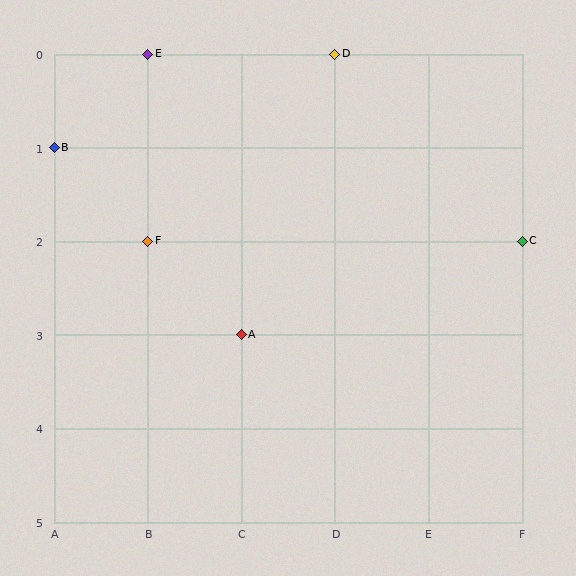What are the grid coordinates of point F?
Point F is at grid coordinates (B, 2).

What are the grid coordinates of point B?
Point B is at grid coordinates (A, 1).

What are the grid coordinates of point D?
Point D is at grid coordinates (D, 0).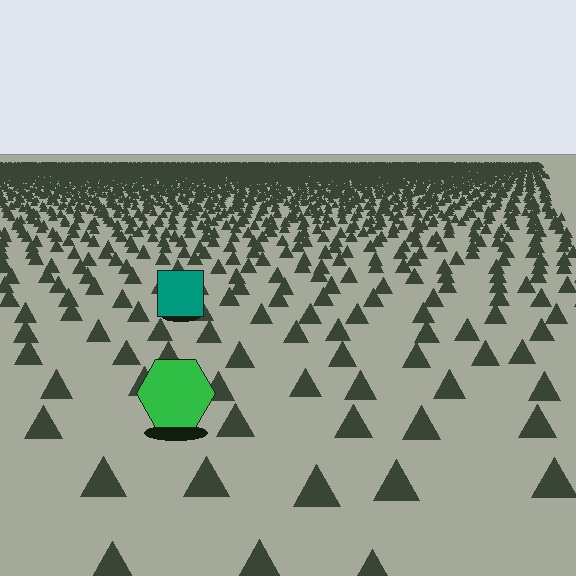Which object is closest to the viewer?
The green hexagon is closest. The texture marks near it are larger and more spread out.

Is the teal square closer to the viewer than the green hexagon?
No. The green hexagon is closer — you can tell from the texture gradient: the ground texture is coarser near it.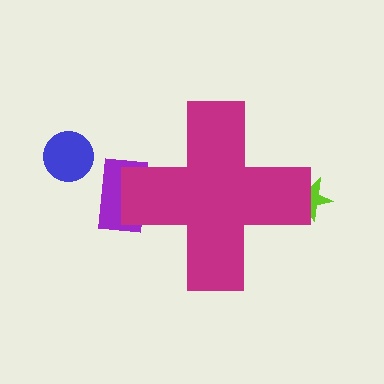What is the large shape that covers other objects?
A magenta cross.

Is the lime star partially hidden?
Yes, the lime star is partially hidden behind the magenta cross.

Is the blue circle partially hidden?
No, the blue circle is fully visible.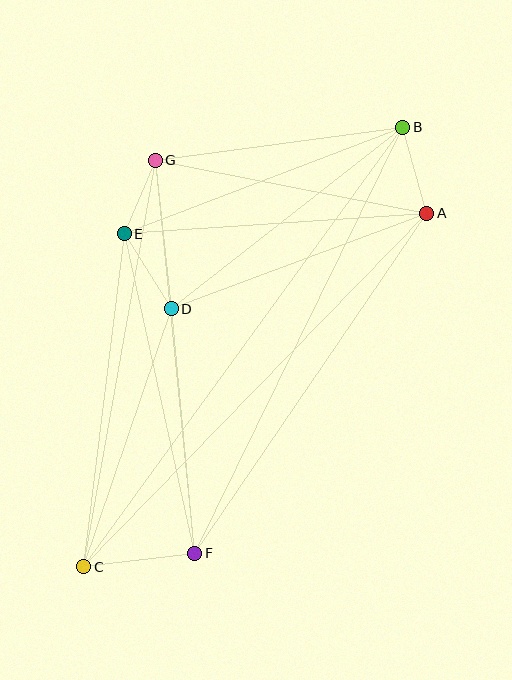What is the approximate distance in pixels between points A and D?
The distance between A and D is approximately 273 pixels.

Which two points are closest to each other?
Points E and G are closest to each other.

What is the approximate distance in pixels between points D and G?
The distance between D and G is approximately 149 pixels.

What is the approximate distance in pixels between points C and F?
The distance between C and F is approximately 112 pixels.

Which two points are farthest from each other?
Points B and C are farthest from each other.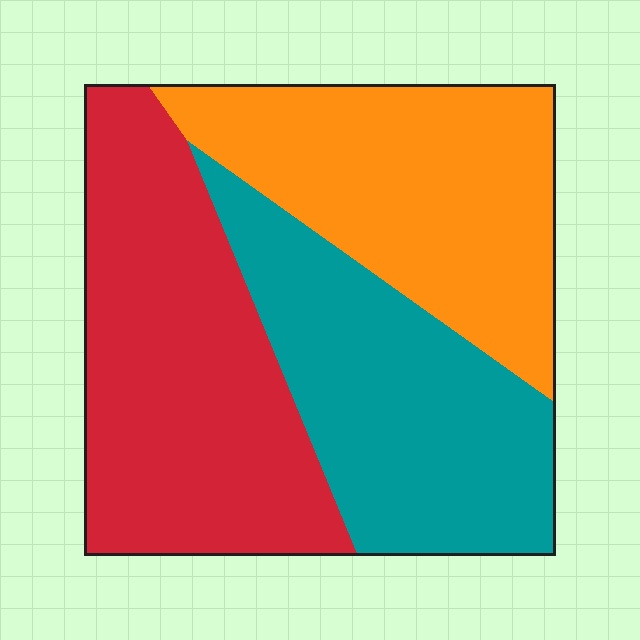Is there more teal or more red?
Red.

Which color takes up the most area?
Red, at roughly 35%.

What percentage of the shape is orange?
Orange takes up between a quarter and a half of the shape.